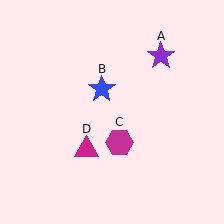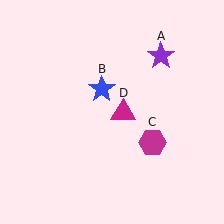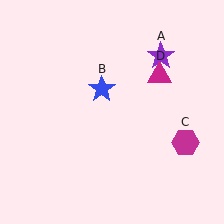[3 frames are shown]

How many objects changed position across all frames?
2 objects changed position: magenta hexagon (object C), magenta triangle (object D).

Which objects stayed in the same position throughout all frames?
Purple star (object A) and blue star (object B) remained stationary.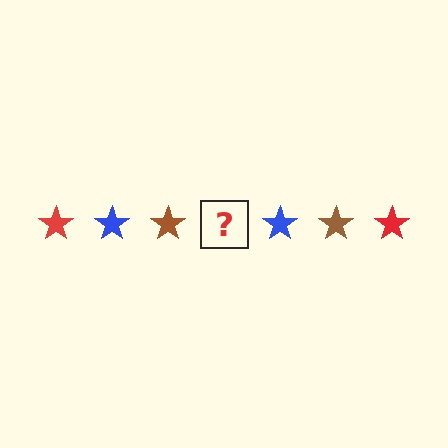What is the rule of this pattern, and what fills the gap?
The rule is that the pattern cycles through red, blue, brown stars. The gap should be filled with a red star.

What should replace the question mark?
The question mark should be replaced with a red star.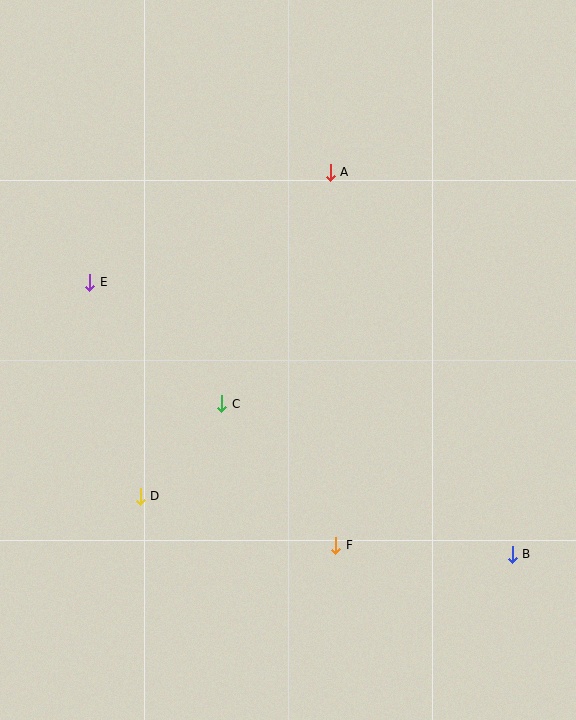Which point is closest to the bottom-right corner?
Point B is closest to the bottom-right corner.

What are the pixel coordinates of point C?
Point C is at (222, 404).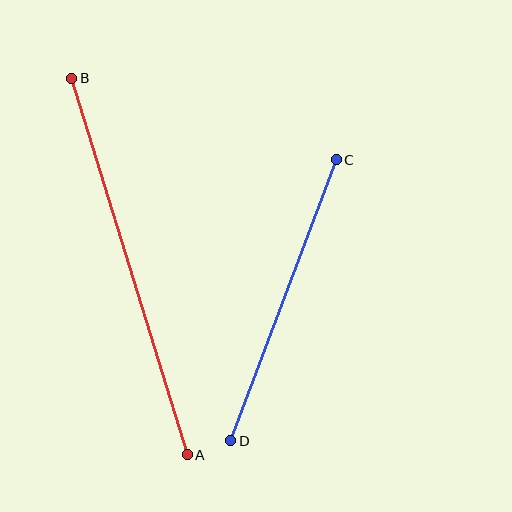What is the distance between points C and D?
The distance is approximately 300 pixels.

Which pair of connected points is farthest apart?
Points A and B are farthest apart.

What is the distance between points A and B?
The distance is approximately 394 pixels.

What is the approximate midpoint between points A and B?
The midpoint is at approximately (130, 266) pixels.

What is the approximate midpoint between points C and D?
The midpoint is at approximately (283, 300) pixels.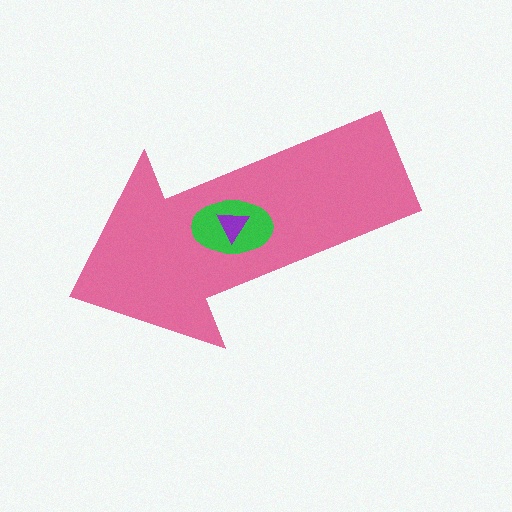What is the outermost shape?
The pink arrow.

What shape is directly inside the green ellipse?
The purple triangle.